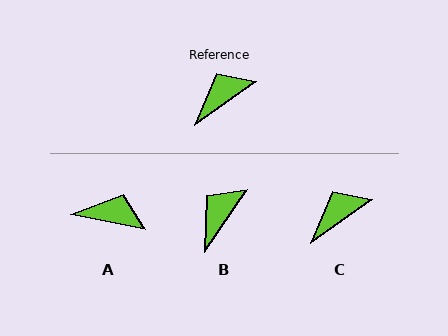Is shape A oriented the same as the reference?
No, it is off by about 46 degrees.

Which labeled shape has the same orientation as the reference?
C.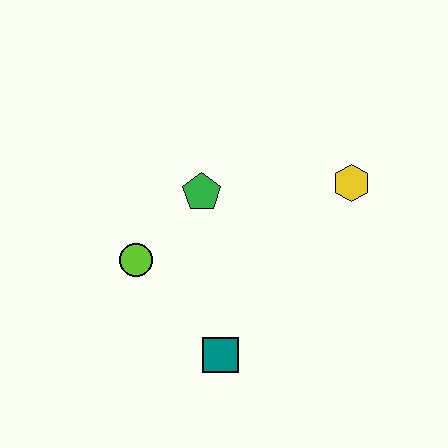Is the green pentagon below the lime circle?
No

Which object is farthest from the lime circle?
The yellow hexagon is farthest from the lime circle.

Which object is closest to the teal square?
The lime circle is closest to the teal square.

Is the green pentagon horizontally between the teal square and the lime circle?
Yes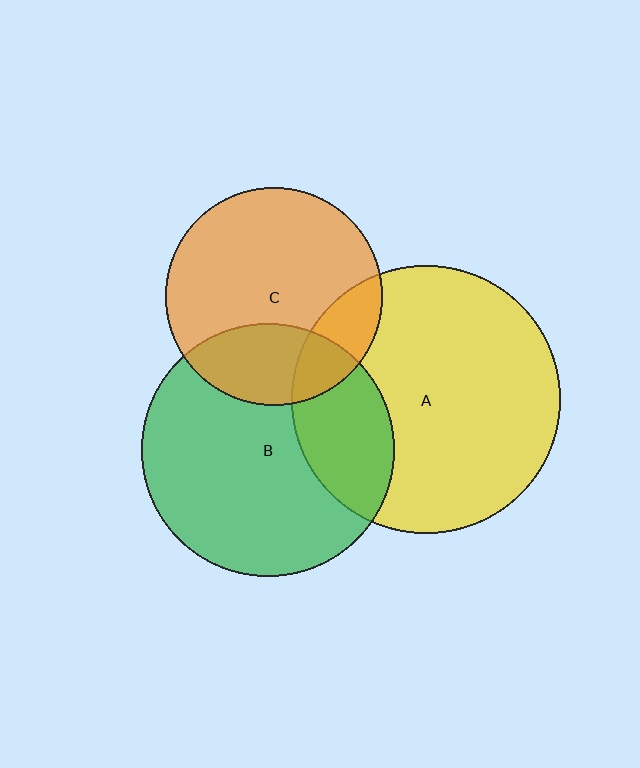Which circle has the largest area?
Circle A (yellow).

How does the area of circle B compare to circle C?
Approximately 1.3 times.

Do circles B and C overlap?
Yes.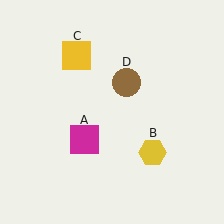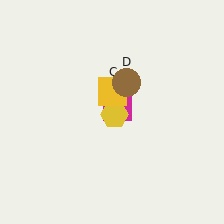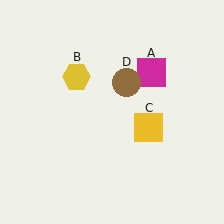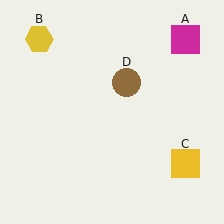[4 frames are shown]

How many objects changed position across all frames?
3 objects changed position: magenta square (object A), yellow hexagon (object B), yellow square (object C).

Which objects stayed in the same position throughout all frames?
Brown circle (object D) remained stationary.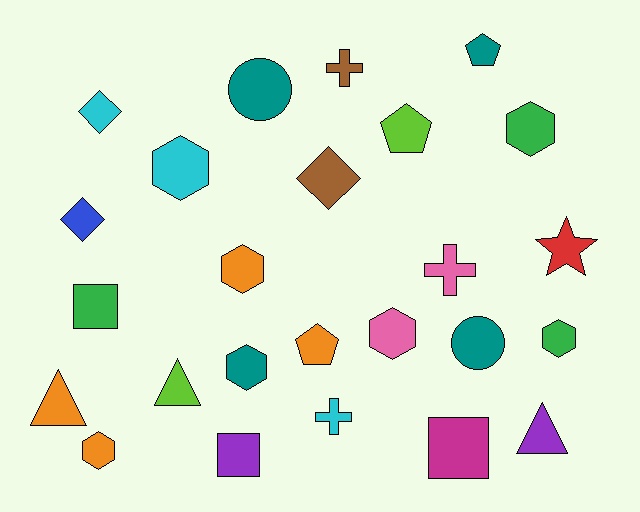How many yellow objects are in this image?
There are no yellow objects.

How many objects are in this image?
There are 25 objects.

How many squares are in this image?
There are 3 squares.